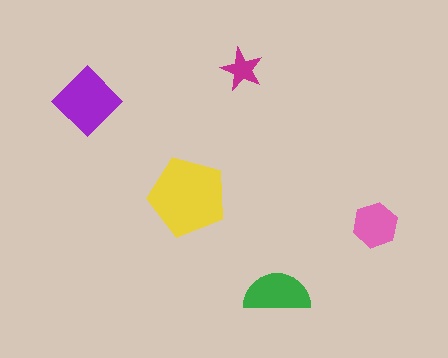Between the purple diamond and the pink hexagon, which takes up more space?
The purple diamond.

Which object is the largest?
The yellow pentagon.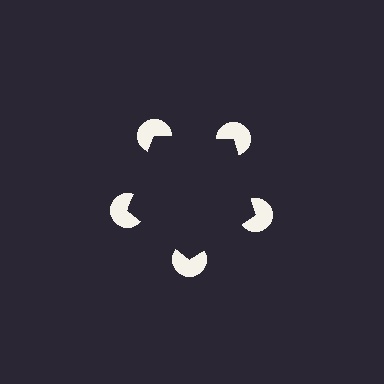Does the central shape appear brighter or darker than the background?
It typically appears slightly darker than the background, even though no actual brightness change is drawn.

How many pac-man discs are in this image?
There are 5 — one at each vertex of the illusory pentagon.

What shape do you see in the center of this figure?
An illusory pentagon — its edges are inferred from the aligned wedge cuts in the pac-man discs, not physically drawn.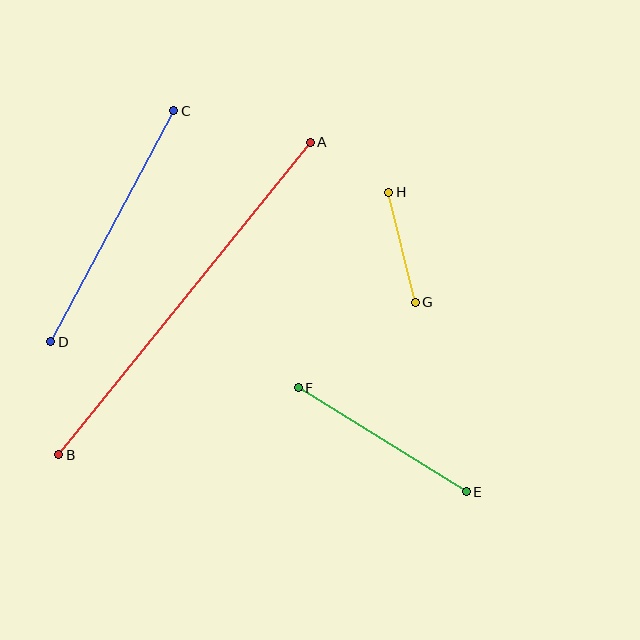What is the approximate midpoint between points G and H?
The midpoint is at approximately (402, 247) pixels.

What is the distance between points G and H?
The distance is approximately 113 pixels.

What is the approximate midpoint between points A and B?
The midpoint is at approximately (184, 298) pixels.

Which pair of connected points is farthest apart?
Points A and B are farthest apart.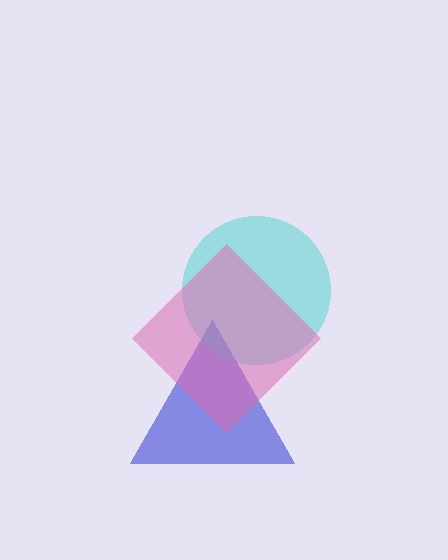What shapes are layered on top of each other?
The layered shapes are: a blue triangle, a cyan circle, a pink diamond.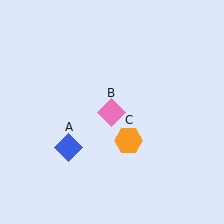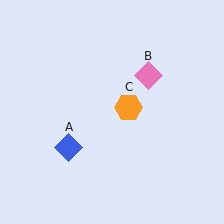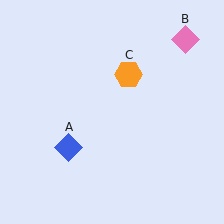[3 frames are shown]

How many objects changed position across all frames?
2 objects changed position: pink diamond (object B), orange hexagon (object C).